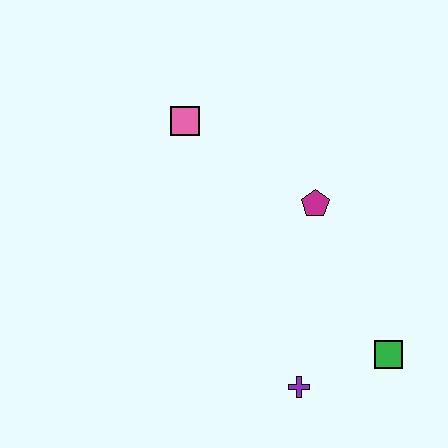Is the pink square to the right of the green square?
No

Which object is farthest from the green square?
The pink square is farthest from the green square.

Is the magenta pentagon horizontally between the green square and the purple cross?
Yes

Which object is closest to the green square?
The purple cross is closest to the green square.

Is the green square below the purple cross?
No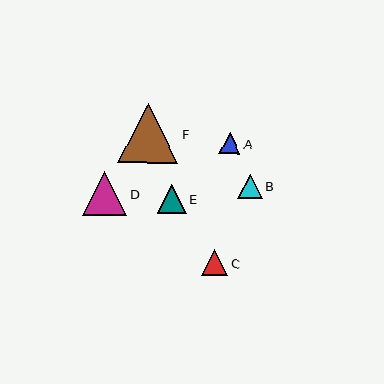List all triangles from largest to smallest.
From largest to smallest: F, D, E, C, B, A.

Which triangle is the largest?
Triangle F is the largest with a size of approximately 60 pixels.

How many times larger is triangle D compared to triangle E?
Triangle D is approximately 1.5 times the size of triangle E.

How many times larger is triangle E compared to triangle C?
Triangle E is approximately 1.1 times the size of triangle C.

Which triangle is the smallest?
Triangle A is the smallest with a size of approximately 21 pixels.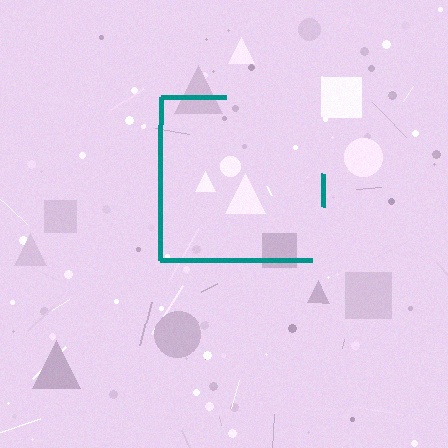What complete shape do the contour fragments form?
The contour fragments form a square.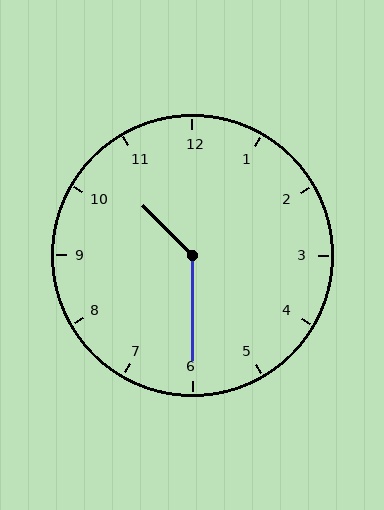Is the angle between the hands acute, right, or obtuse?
It is obtuse.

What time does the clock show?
10:30.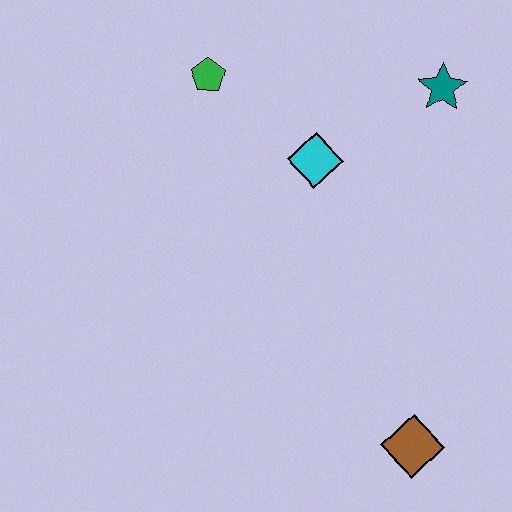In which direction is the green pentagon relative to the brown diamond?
The green pentagon is above the brown diamond.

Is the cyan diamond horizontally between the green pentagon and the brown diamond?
Yes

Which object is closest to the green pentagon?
The cyan diamond is closest to the green pentagon.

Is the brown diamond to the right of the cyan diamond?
Yes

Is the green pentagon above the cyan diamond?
Yes